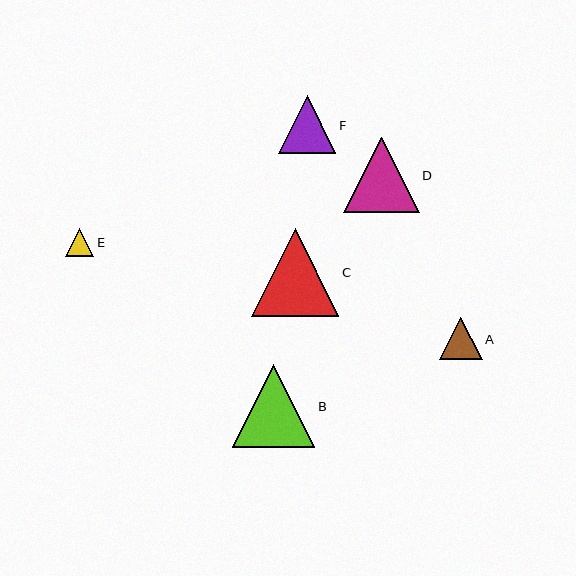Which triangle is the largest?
Triangle C is the largest with a size of approximately 87 pixels.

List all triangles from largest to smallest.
From largest to smallest: C, B, D, F, A, E.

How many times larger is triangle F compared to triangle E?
Triangle F is approximately 2.0 times the size of triangle E.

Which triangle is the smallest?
Triangle E is the smallest with a size of approximately 28 pixels.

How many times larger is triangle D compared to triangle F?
Triangle D is approximately 1.3 times the size of triangle F.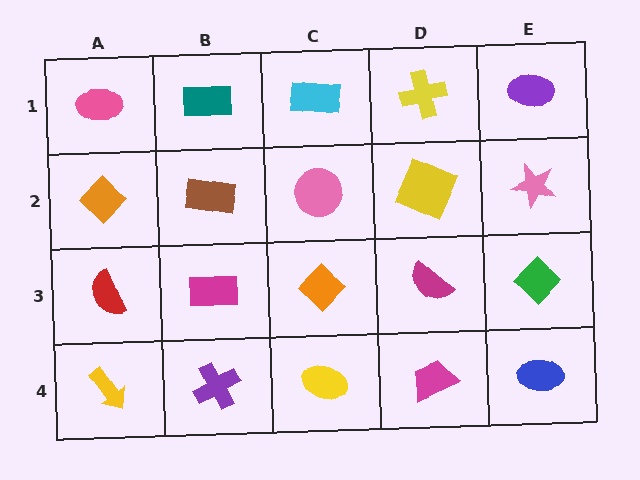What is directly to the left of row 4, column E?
A magenta trapezoid.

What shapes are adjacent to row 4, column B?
A magenta rectangle (row 3, column B), a yellow arrow (row 4, column A), a yellow ellipse (row 4, column C).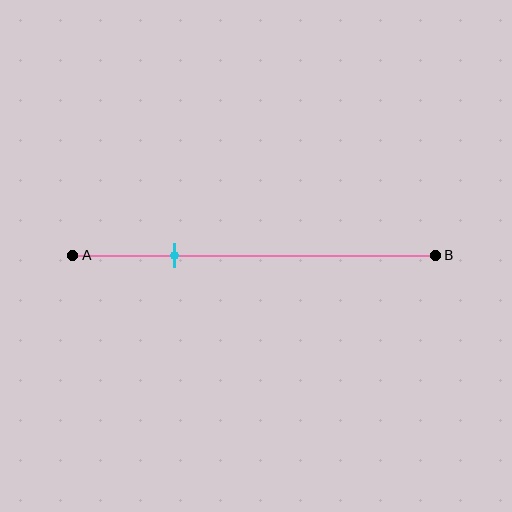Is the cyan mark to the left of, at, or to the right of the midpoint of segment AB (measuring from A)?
The cyan mark is to the left of the midpoint of segment AB.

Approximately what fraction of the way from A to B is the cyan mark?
The cyan mark is approximately 30% of the way from A to B.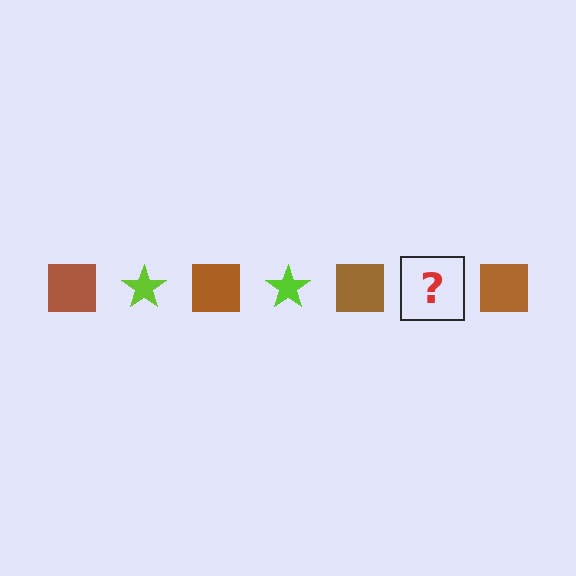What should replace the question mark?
The question mark should be replaced with a lime star.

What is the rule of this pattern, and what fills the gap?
The rule is that the pattern alternates between brown square and lime star. The gap should be filled with a lime star.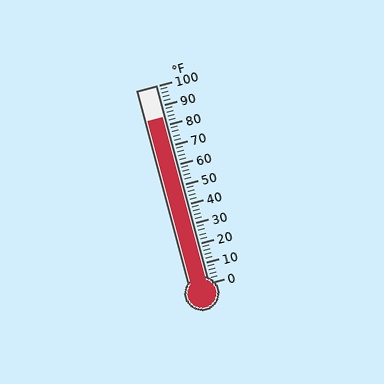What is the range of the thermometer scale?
The thermometer scale ranges from 0°F to 100°F.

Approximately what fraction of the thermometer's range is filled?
The thermometer is filled to approximately 85% of its range.